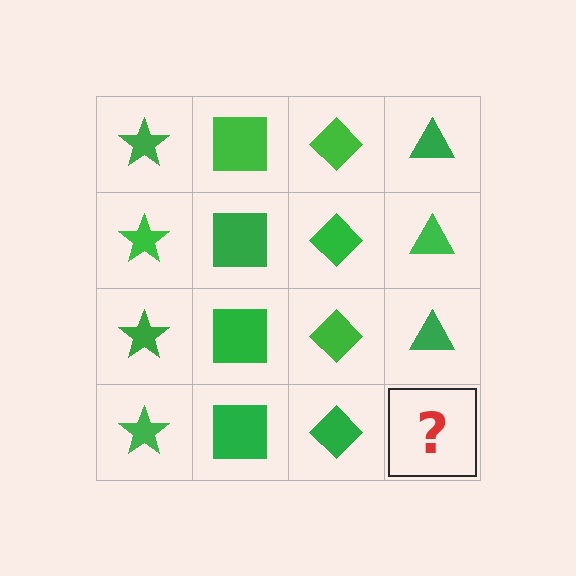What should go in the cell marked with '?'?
The missing cell should contain a green triangle.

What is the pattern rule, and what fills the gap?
The rule is that each column has a consistent shape. The gap should be filled with a green triangle.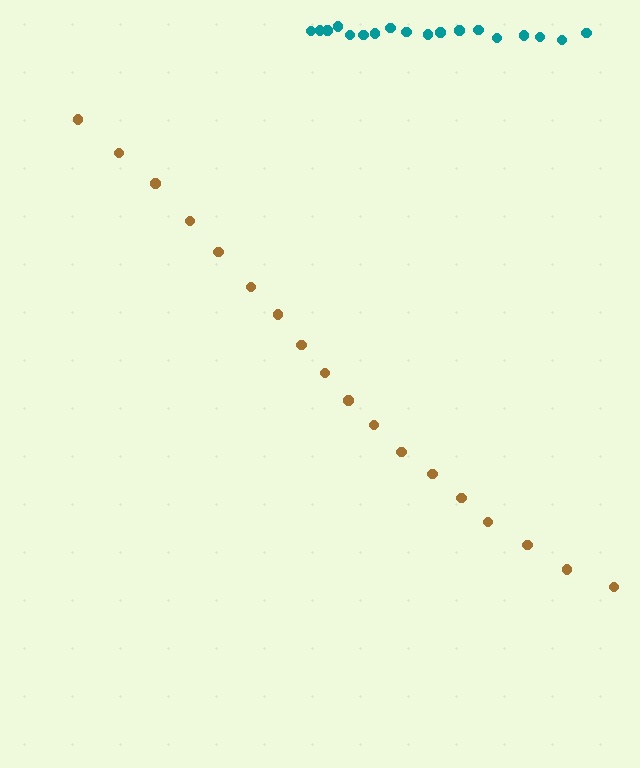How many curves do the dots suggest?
There are 2 distinct paths.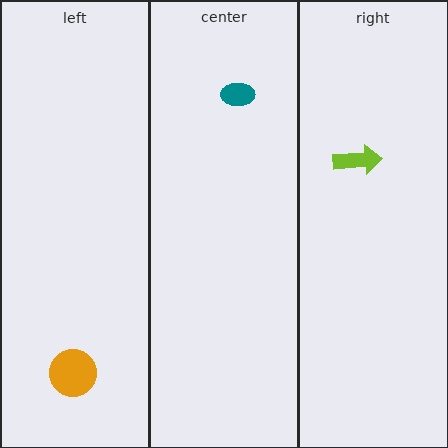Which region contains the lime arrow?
The right region.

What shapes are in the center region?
The teal ellipse.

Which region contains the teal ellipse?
The center region.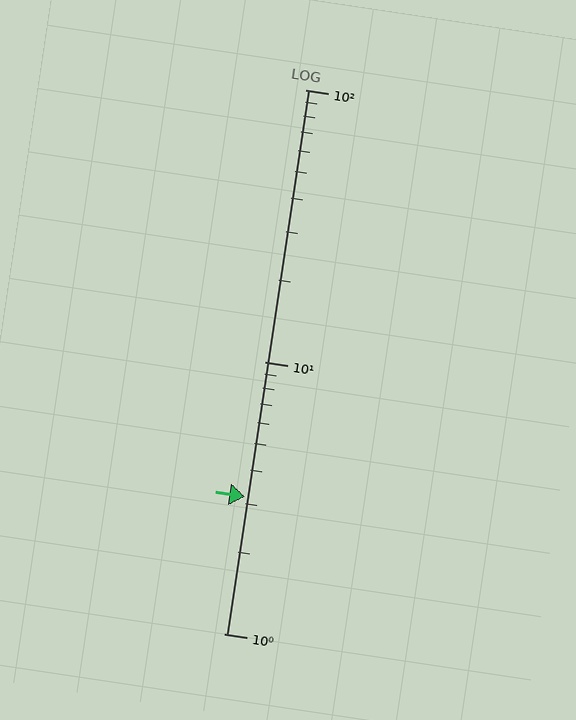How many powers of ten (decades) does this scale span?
The scale spans 2 decades, from 1 to 100.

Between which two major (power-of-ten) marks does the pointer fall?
The pointer is between 1 and 10.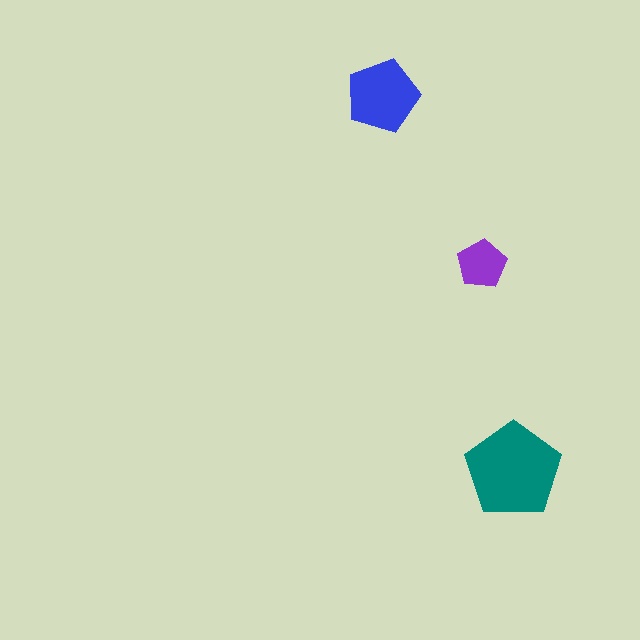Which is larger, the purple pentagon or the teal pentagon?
The teal one.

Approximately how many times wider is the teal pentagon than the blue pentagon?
About 1.5 times wider.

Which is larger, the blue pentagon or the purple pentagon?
The blue one.